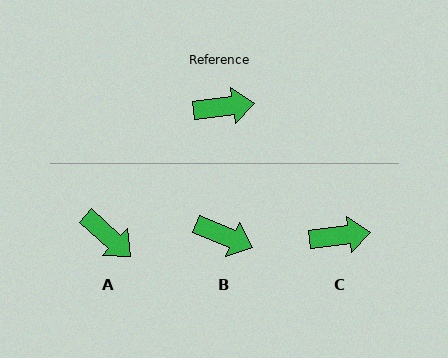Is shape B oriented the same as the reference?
No, it is off by about 29 degrees.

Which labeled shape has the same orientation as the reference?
C.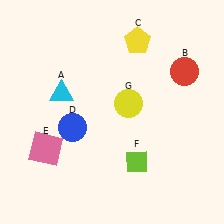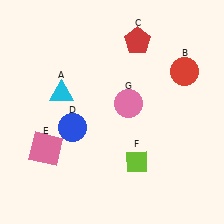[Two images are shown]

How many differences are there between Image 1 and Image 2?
There are 2 differences between the two images.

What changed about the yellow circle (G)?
In Image 1, G is yellow. In Image 2, it changed to pink.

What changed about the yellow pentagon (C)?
In Image 1, C is yellow. In Image 2, it changed to red.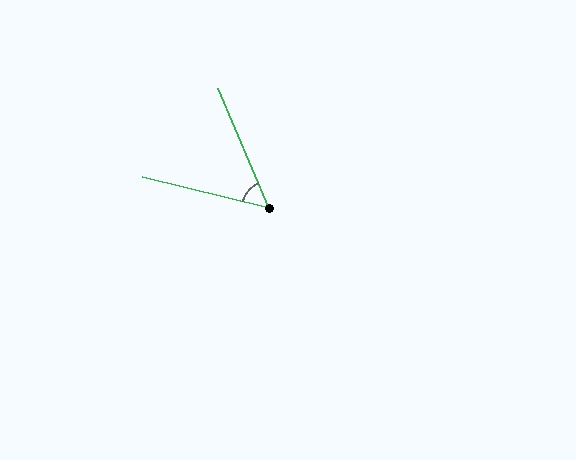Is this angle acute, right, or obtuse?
It is acute.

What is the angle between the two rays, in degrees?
Approximately 53 degrees.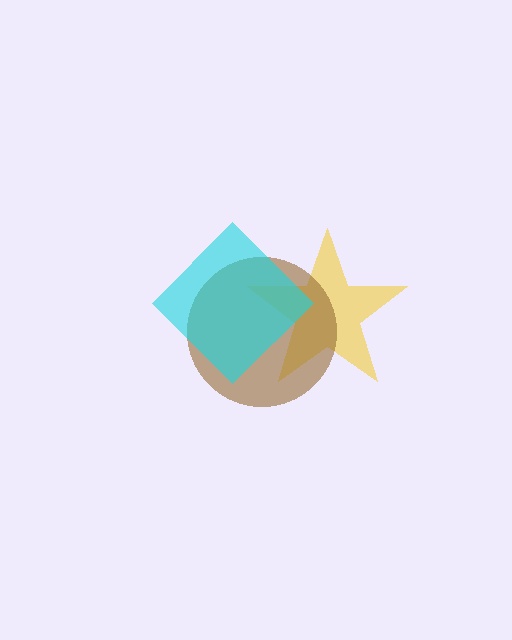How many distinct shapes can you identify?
There are 3 distinct shapes: a yellow star, a brown circle, a cyan diamond.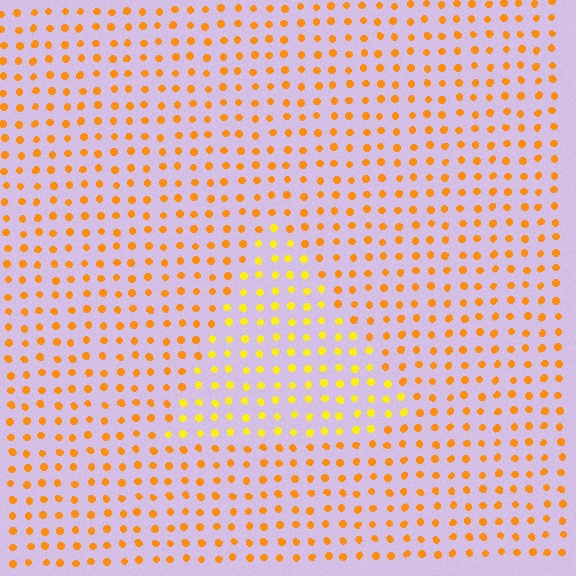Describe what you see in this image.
The image is filled with small orange elements in a uniform arrangement. A triangle-shaped region is visible where the elements are tinted to a slightly different hue, forming a subtle color boundary.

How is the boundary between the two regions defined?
The boundary is defined purely by a slight shift in hue (about 25 degrees). Spacing, size, and orientation are identical on both sides.